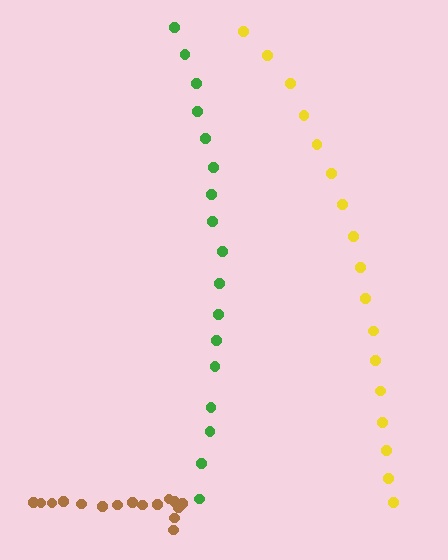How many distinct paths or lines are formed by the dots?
There are 3 distinct paths.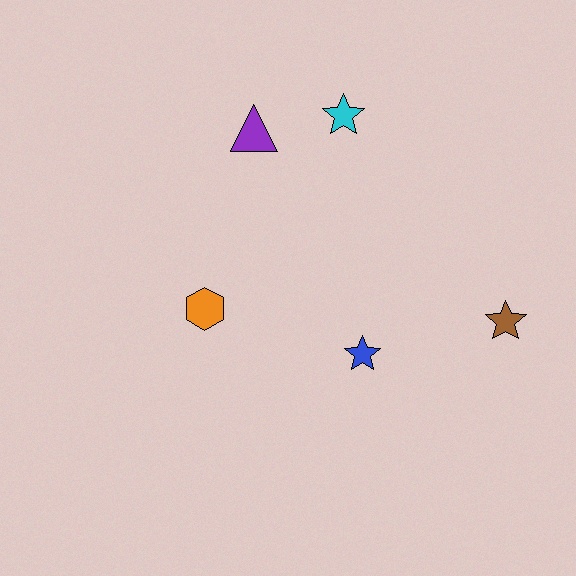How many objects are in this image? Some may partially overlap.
There are 5 objects.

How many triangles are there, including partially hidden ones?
There is 1 triangle.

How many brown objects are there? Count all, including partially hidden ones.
There is 1 brown object.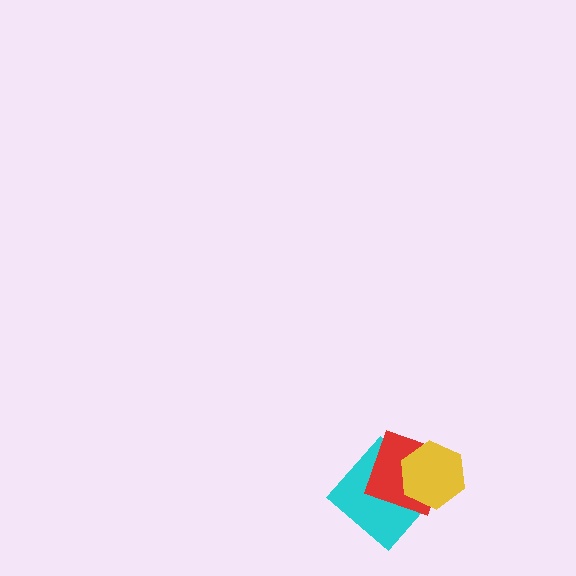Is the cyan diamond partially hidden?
Yes, it is partially covered by another shape.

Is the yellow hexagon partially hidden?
No, no other shape covers it.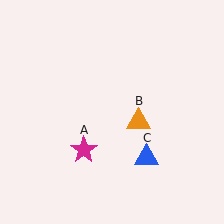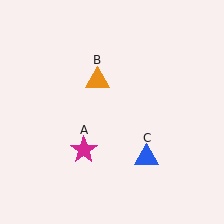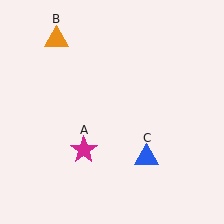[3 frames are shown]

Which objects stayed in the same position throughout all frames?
Magenta star (object A) and blue triangle (object C) remained stationary.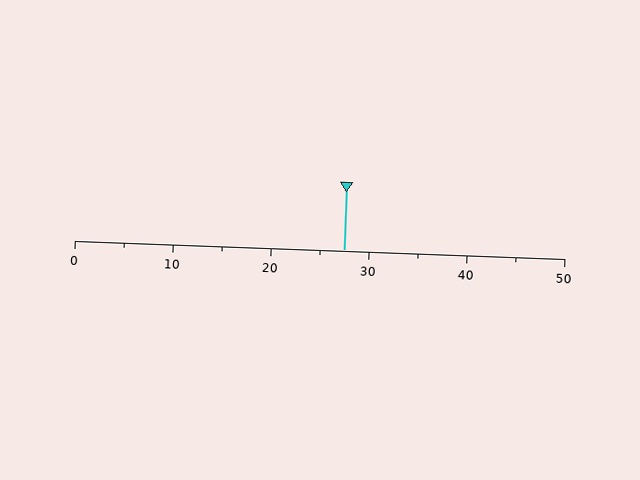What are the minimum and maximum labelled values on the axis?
The axis runs from 0 to 50.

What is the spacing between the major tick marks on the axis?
The major ticks are spaced 10 apart.